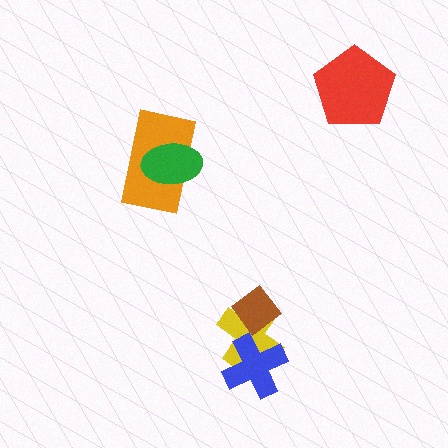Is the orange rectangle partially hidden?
Yes, it is partially covered by another shape.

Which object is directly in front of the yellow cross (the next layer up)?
The blue cross is directly in front of the yellow cross.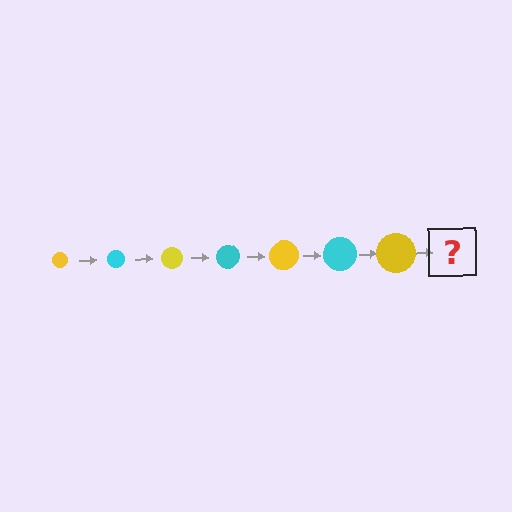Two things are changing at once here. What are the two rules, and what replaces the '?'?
The two rules are that the circle grows larger each step and the color cycles through yellow and cyan. The '?' should be a cyan circle, larger than the previous one.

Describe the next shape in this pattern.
It should be a cyan circle, larger than the previous one.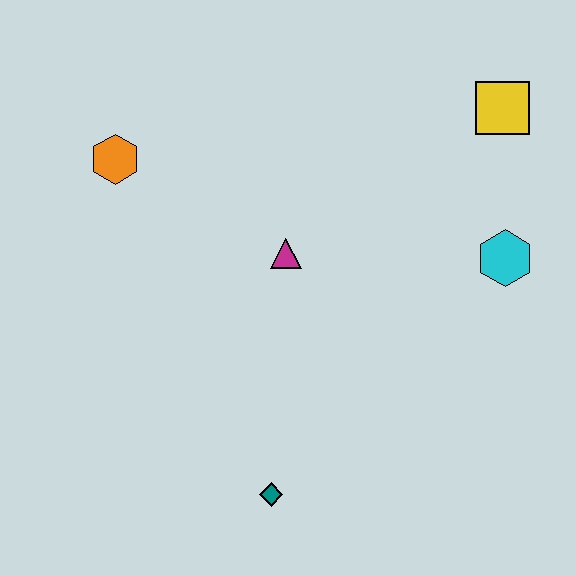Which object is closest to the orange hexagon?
The magenta triangle is closest to the orange hexagon.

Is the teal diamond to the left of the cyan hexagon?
Yes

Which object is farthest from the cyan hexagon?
The orange hexagon is farthest from the cyan hexagon.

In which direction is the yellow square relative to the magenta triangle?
The yellow square is to the right of the magenta triangle.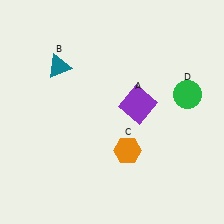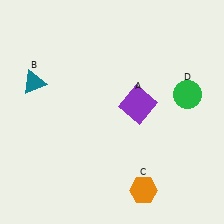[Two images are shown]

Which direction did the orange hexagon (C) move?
The orange hexagon (C) moved down.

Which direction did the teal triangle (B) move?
The teal triangle (B) moved left.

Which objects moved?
The objects that moved are: the teal triangle (B), the orange hexagon (C).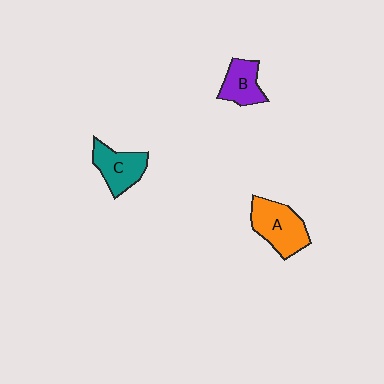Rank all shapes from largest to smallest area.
From largest to smallest: A (orange), C (teal), B (purple).